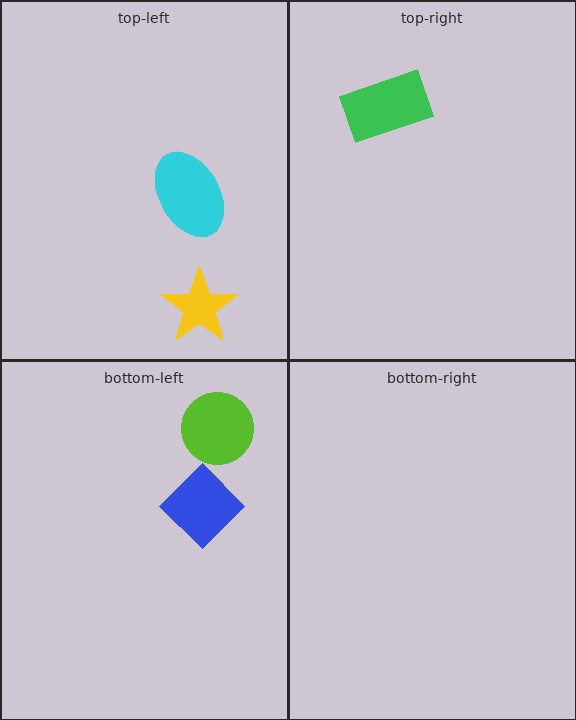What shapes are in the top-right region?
The green rectangle.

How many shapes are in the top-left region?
2.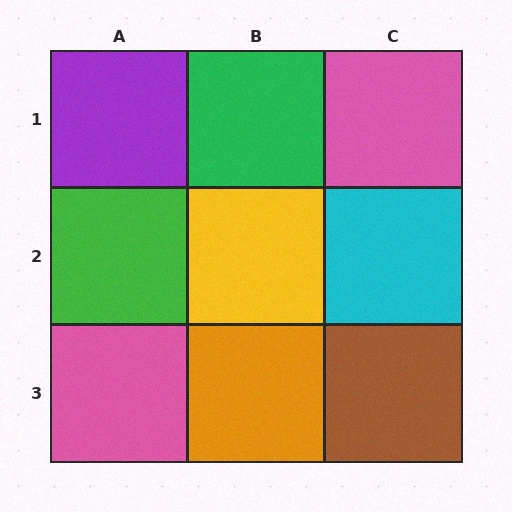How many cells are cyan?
1 cell is cyan.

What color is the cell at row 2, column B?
Yellow.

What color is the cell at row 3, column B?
Orange.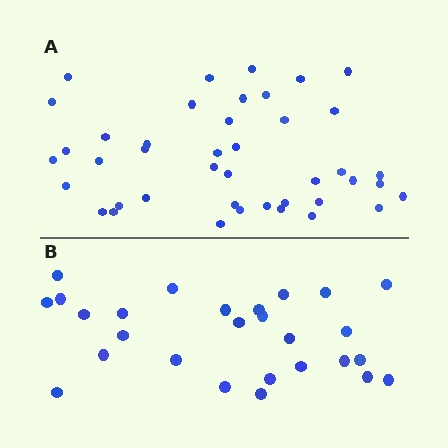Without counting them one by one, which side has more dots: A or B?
Region A (the top region) has more dots.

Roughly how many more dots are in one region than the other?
Region A has approximately 15 more dots than region B.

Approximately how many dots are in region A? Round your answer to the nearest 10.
About 40 dots. (The exact count is 42, which rounds to 40.)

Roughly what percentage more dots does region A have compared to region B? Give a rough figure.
About 55% more.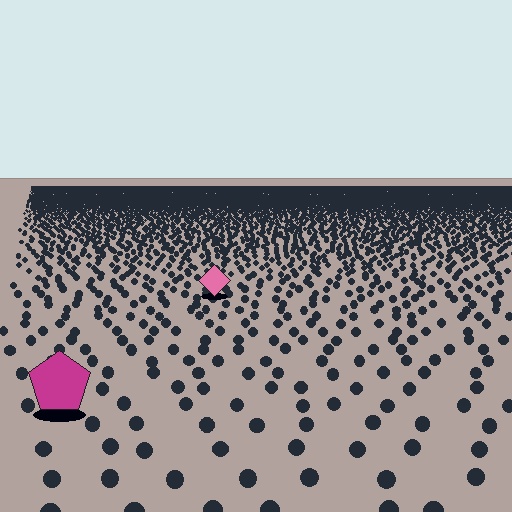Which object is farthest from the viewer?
The pink diamond is farthest from the viewer. It appears smaller and the ground texture around it is denser.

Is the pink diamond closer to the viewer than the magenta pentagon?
No. The magenta pentagon is closer — you can tell from the texture gradient: the ground texture is coarser near it.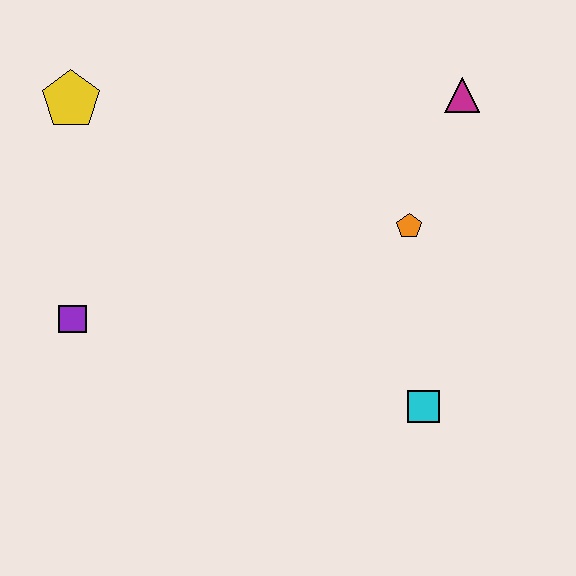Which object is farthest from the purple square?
The magenta triangle is farthest from the purple square.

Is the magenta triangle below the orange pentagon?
No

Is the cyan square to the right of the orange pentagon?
Yes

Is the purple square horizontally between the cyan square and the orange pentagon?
No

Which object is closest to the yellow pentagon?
The purple square is closest to the yellow pentagon.